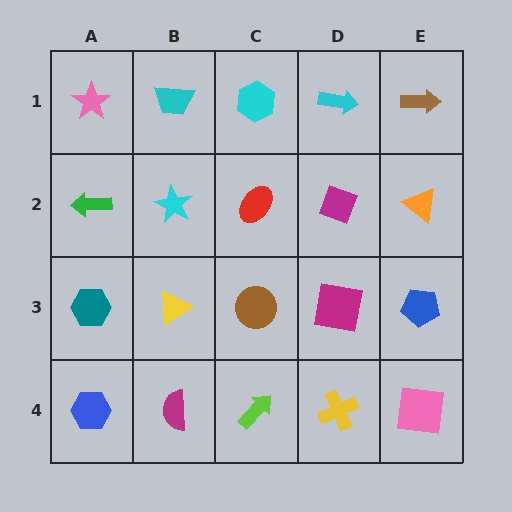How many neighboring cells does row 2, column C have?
4.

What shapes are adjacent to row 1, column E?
An orange triangle (row 2, column E), a cyan arrow (row 1, column D).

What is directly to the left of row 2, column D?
A red ellipse.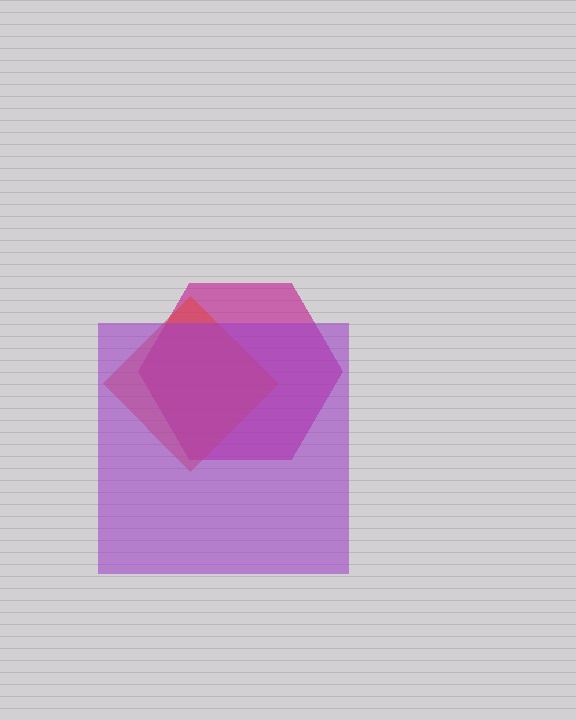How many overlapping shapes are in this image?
There are 3 overlapping shapes in the image.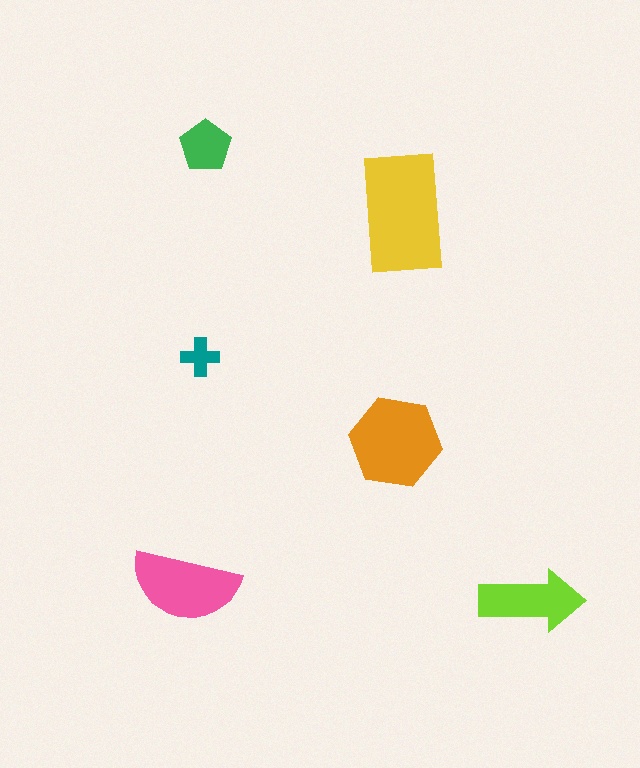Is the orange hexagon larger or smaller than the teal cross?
Larger.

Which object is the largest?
The yellow rectangle.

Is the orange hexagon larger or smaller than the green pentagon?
Larger.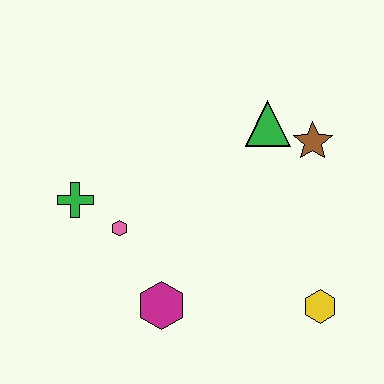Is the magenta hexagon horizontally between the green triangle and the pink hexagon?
Yes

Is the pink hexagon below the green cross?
Yes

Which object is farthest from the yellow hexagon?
The green cross is farthest from the yellow hexagon.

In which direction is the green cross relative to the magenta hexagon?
The green cross is above the magenta hexagon.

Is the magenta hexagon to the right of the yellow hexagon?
No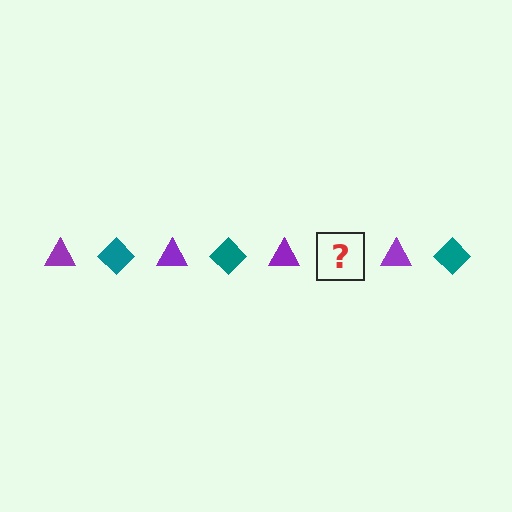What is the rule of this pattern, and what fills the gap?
The rule is that the pattern alternates between purple triangle and teal diamond. The gap should be filled with a teal diamond.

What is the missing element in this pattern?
The missing element is a teal diamond.